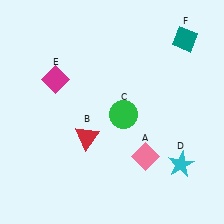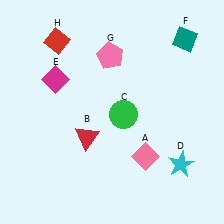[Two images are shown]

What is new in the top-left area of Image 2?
A red diamond (H) was added in the top-left area of Image 2.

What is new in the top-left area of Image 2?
A pink pentagon (G) was added in the top-left area of Image 2.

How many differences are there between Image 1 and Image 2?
There are 2 differences between the two images.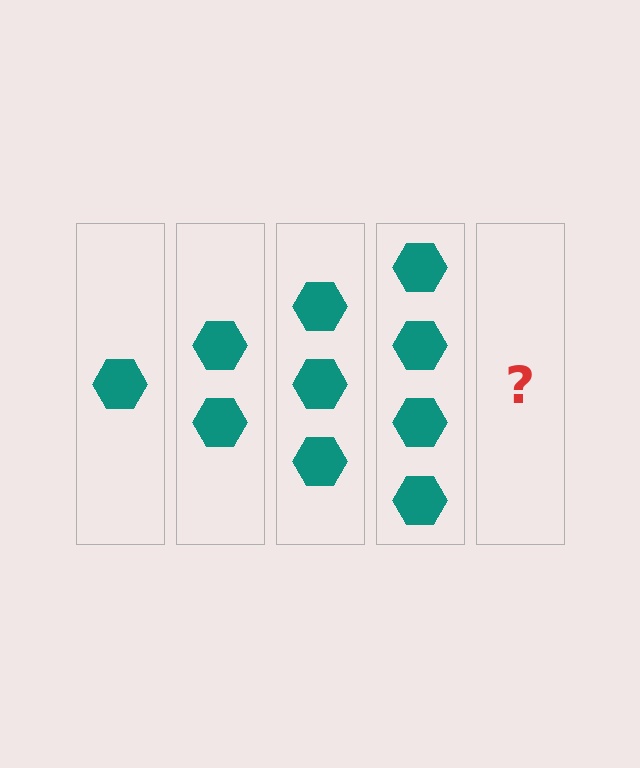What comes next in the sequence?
The next element should be 5 hexagons.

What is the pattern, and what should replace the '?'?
The pattern is that each step adds one more hexagon. The '?' should be 5 hexagons.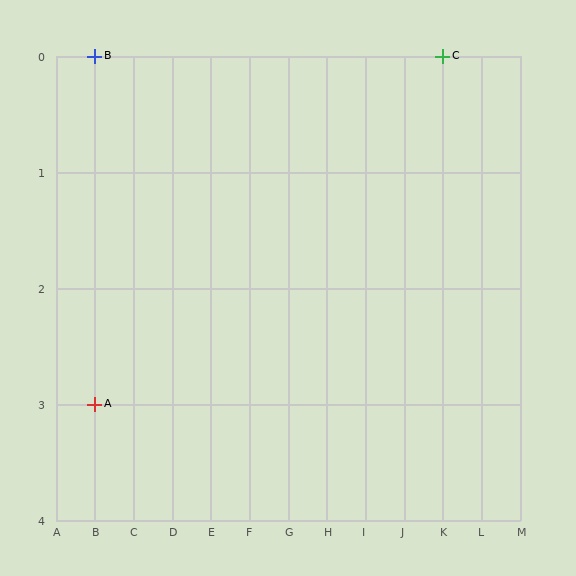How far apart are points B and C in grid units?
Points B and C are 9 columns apart.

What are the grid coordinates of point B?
Point B is at grid coordinates (B, 0).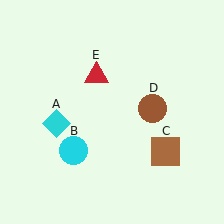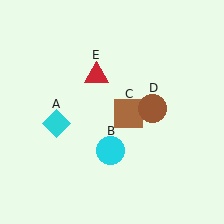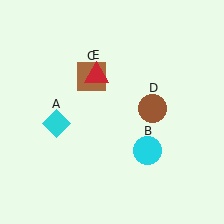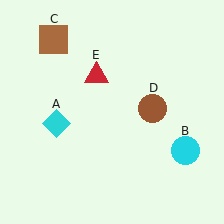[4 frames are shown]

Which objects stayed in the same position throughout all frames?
Cyan diamond (object A) and brown circle (object D) and red triangle (object E) remained stationary.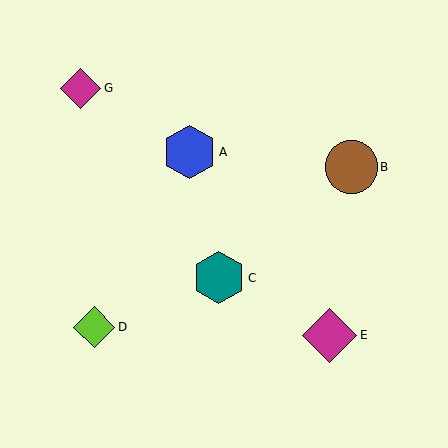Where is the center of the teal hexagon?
The center of the teal hexagon is at (219, 278).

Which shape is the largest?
The magenta diamond (labeled E) is the largest.